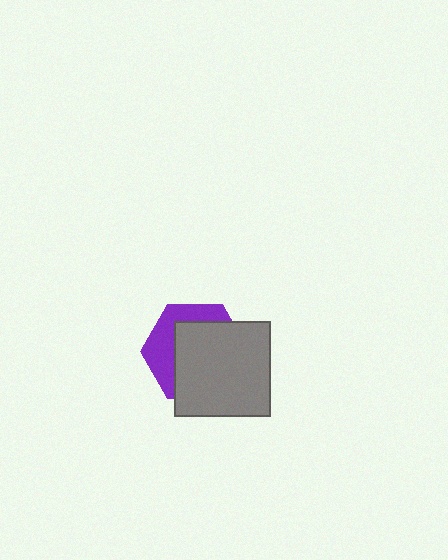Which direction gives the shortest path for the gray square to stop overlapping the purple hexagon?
Moving toward the lower-right gives the shortest separation.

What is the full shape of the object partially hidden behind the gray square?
The partially hidden object is a purple hexagon.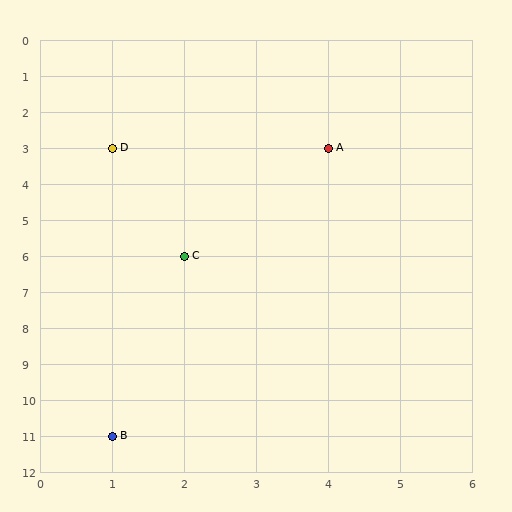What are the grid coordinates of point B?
Point B is at grid coordinates (1, 11).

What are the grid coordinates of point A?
Point A is at grid coordinates (4, 3).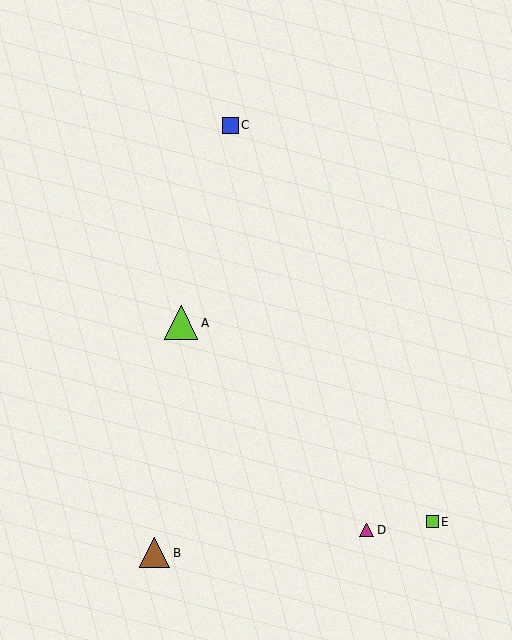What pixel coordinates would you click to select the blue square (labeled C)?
Click at (231, 125) to select the blue square C.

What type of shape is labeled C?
Shape C is a blue square.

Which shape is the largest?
The lime triangle (labeled A) is the largest.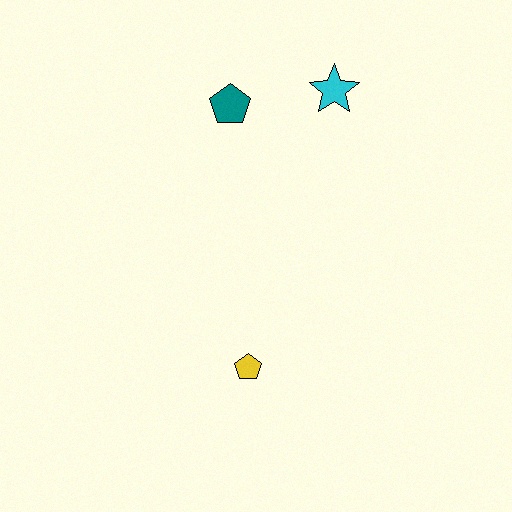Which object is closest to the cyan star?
The teal pentagon is closest to the cyan star.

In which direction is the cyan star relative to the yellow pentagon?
The cyan star is above the yellow pentagon.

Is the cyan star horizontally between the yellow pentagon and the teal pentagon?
No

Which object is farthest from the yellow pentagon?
The cyan star is farthest from the yellow pentagon.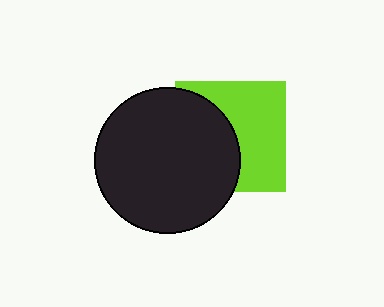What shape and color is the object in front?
The object in front is a black circle.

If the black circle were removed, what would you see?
You would see the complete lime square.